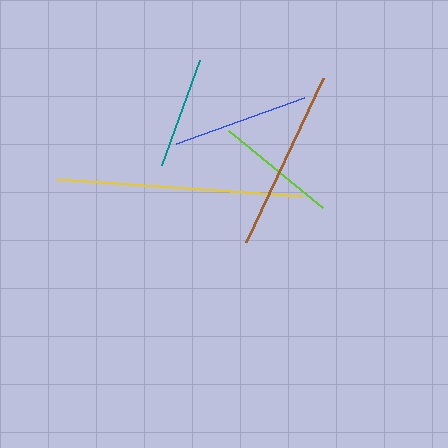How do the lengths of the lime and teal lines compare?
The lime and teal lines are approximately the same length.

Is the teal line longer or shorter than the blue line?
The blue line is longer than the teal line.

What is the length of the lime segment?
The lime segment is approximately 121 pixels long.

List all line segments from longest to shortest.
From longest to shortest: yellow, brown, blue, lime, teal.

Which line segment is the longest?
The yellow line is the longest at approximately 246 pixels.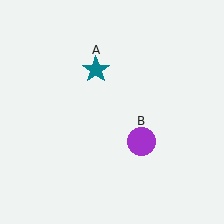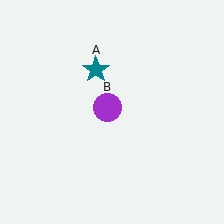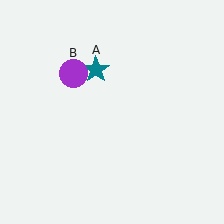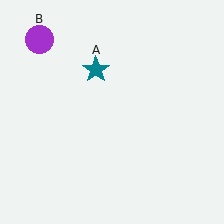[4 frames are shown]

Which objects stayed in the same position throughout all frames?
Teal star (object A) remained stationary.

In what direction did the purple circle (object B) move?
The purple circle (object B) moved up and to the left.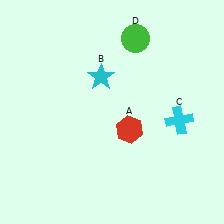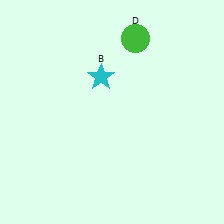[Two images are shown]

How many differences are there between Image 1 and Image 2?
There are 2 differences between the two images.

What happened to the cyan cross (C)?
The cyan cross (C) was removed in Image 2. It was in the bottom-right area of Image 1.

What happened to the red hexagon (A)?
The red hexagon (A) was removed in Image 2. It was in the bottom-right area of Image 1.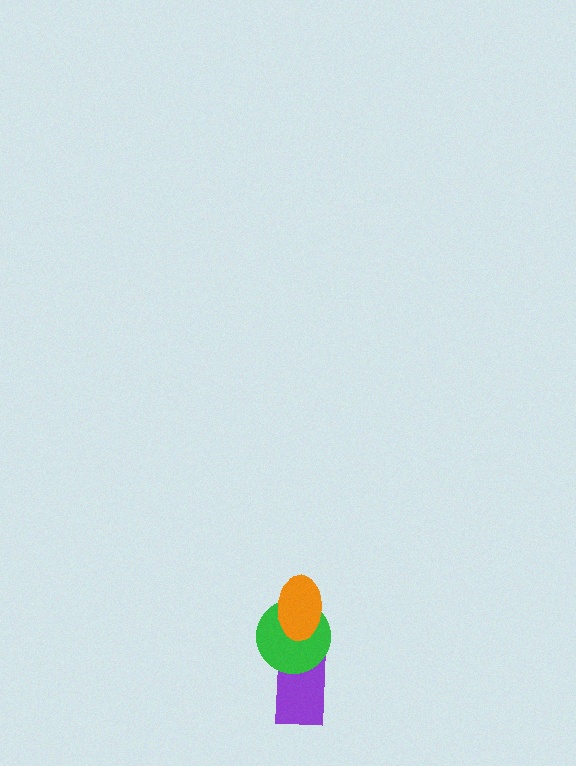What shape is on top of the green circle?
The orange ellipse is on top of the green circle.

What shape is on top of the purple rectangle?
The green circle is on top of the purple rectangle.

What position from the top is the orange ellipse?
The orange ellipse is 1st from the top.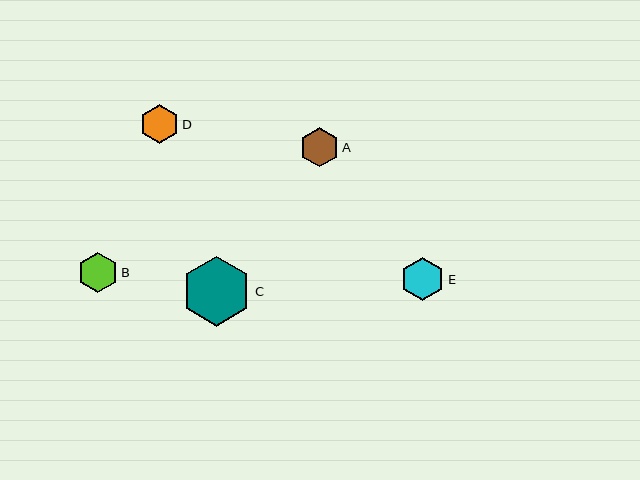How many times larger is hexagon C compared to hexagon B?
Hexagon C is approximately 1.7 times the size of hexagon B.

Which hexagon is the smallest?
Hexagon A is the smallest with a size of approximately 39 pixels.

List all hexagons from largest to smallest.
From largest to smallest: C, E, B, D, A.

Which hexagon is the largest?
Hexagon C is the largest with a size of approximately 70 pixels.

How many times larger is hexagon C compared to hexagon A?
Hexagon C is approximately 1.8 times the size of hexagon A.